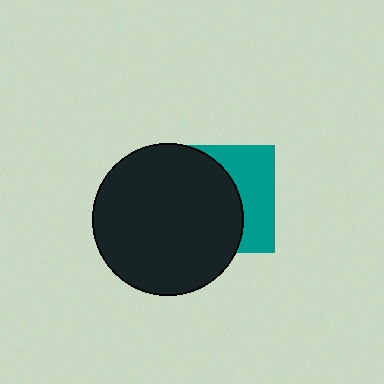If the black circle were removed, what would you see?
You would see the complete teal square.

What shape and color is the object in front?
The object in front is a black circle.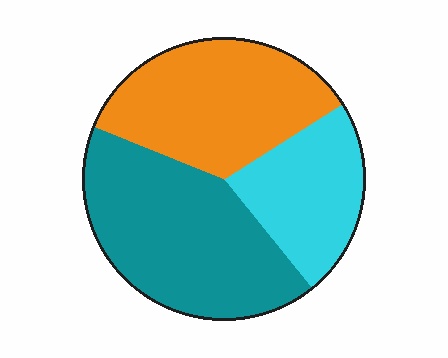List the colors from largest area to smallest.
From largest to smallest: teal, orange, cyan.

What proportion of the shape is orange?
Orange covers around 35% of the shape.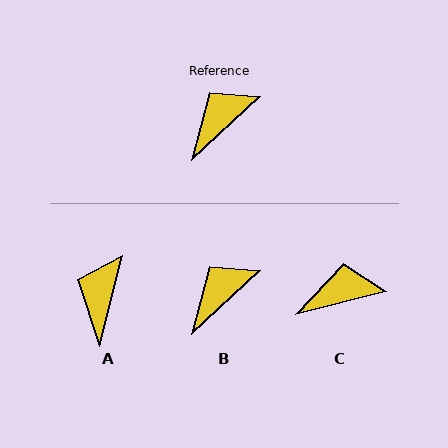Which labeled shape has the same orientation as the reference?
B.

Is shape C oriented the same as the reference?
No, it is off by about 29 degrees.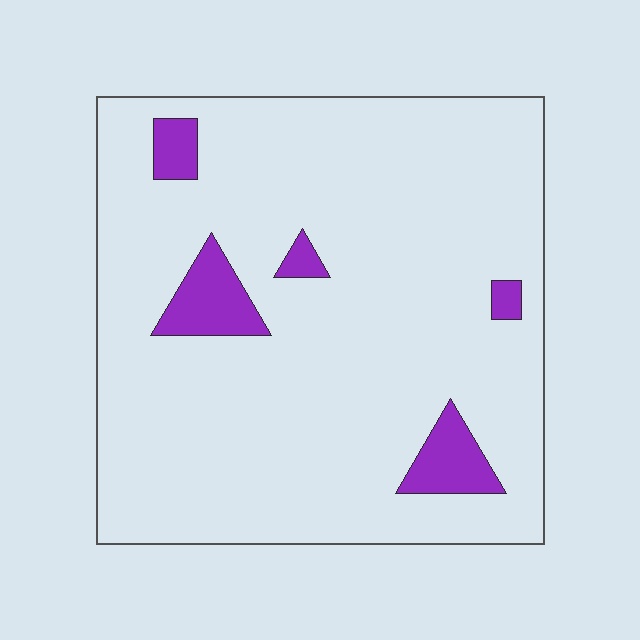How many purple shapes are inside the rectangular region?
5.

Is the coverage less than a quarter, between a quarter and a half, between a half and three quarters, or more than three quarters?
Less than a quarter.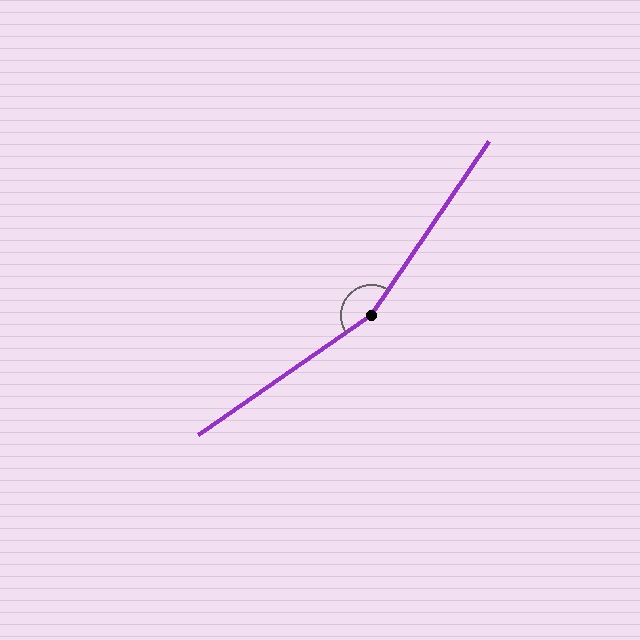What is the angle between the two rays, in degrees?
Approximately 159 degrees.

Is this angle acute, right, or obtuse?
It is obtuse.